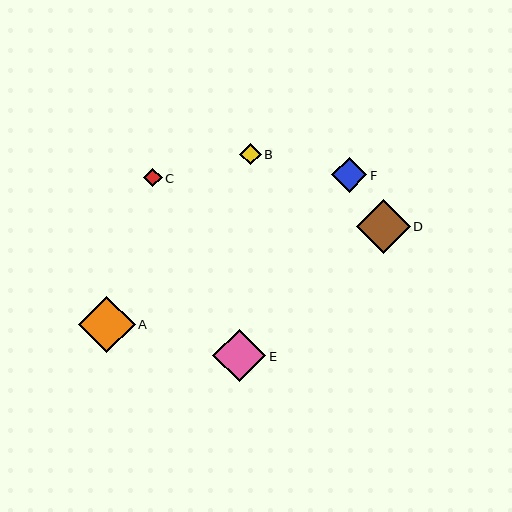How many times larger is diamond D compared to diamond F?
Diamond D is approximately 1.5 times the size of diamond F.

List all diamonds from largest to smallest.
From largest to smallest: A, D, E, F, B, C.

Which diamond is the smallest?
Diamond C is the smallest with a size of approximately 19 pixels.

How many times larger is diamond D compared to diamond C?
Diamond D is approximately 2.9 times the size of diamond C.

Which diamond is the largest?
Diamond A is the largest with a size of approximately 56 pixels.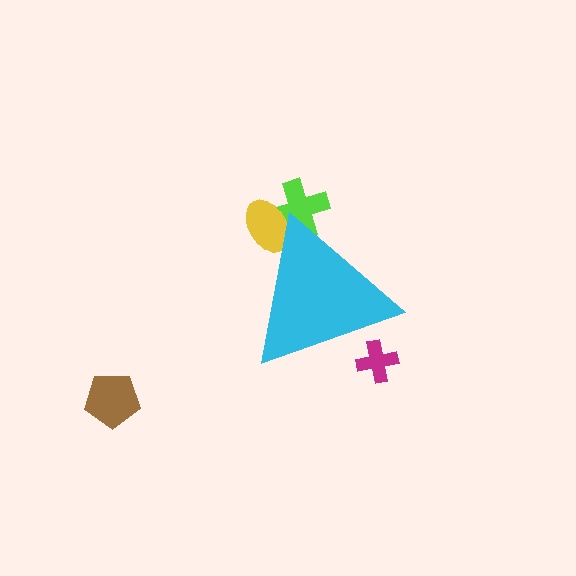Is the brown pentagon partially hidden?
No, the brown pentagon is fully visible.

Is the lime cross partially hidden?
Yes, the lime cross is partially hidden behind the cyan triangle.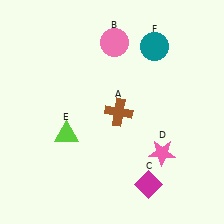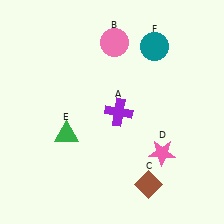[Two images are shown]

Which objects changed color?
A changed from brown to purple. C changed from magenta to brown. E changed from lime to green.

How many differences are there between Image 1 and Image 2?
There are 3 differences between the two images.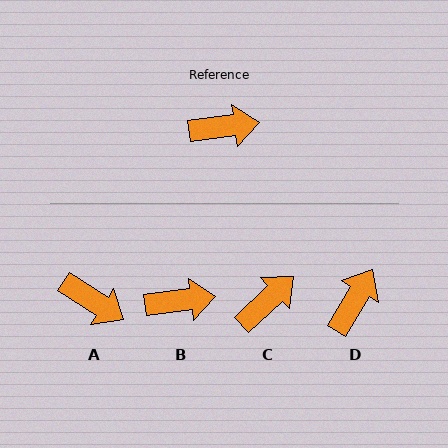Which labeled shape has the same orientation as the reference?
B.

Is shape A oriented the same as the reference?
No, it is off by about 40 degrees.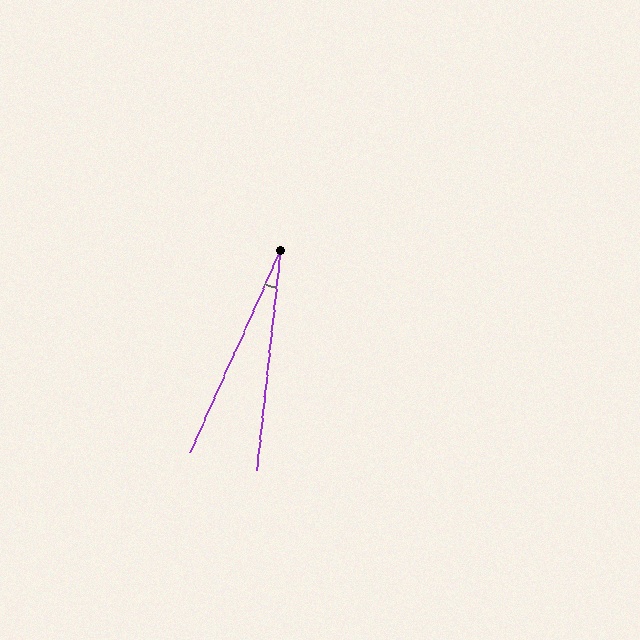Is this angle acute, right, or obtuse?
It is acute.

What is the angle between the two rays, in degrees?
Approximately 18 degrees.